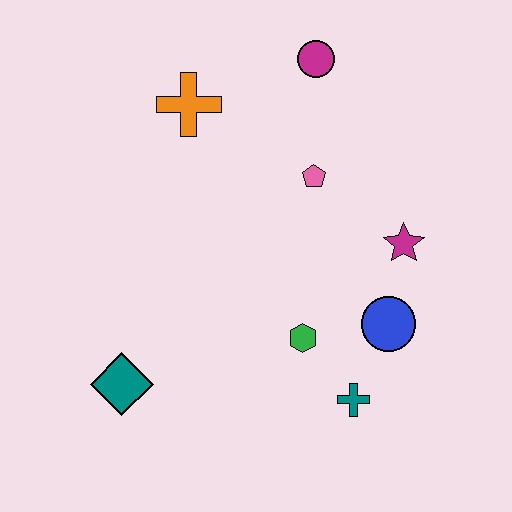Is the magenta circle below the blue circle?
No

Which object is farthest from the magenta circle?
The teal diamond is farthest from the magenta circle.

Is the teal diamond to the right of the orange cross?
No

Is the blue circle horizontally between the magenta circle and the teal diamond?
No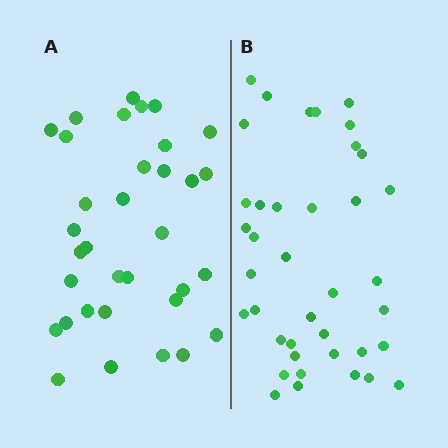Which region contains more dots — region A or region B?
Region B (the right region) has more dots.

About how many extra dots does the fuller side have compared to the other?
Region B has about 5 more dots than region A.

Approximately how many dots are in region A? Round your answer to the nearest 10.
About 30 dots. (The exact count is 34, which rounds to 30.)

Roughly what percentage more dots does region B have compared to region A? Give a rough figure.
About 15% more.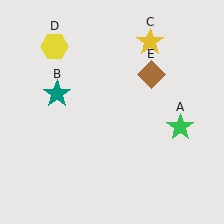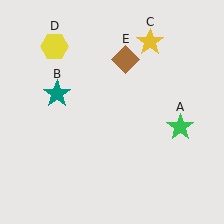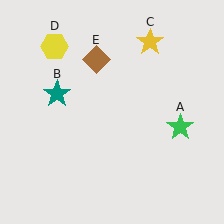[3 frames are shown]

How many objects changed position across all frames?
1 object changed position: brown diamond (object E).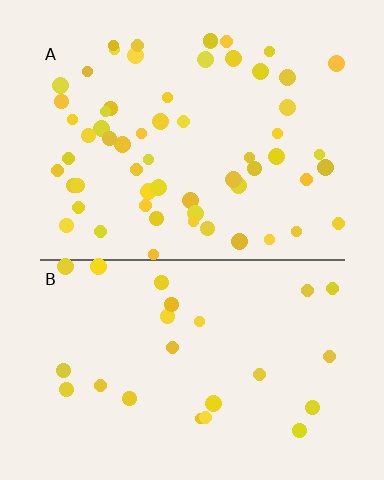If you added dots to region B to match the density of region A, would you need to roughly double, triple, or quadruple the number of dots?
Approximately double.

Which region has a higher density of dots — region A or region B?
A (the top).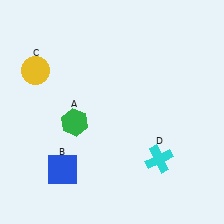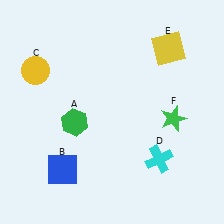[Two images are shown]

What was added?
A yellow square (E), a green star (F) were added in Image 2.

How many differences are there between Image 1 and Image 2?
There are 2 differences between the two images.